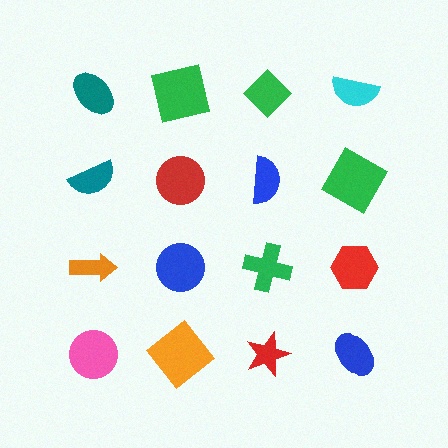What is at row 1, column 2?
A green square.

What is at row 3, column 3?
A green cross.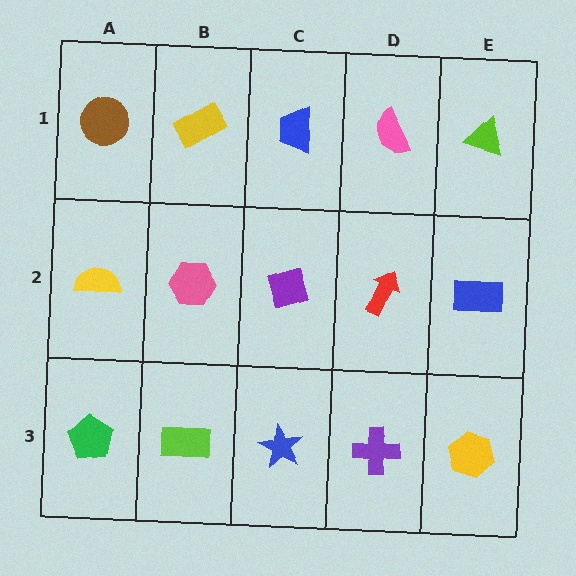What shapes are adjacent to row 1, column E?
A blue rectangle (row 2, column E), a pink semicircle (row 1, column D).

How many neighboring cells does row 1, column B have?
3.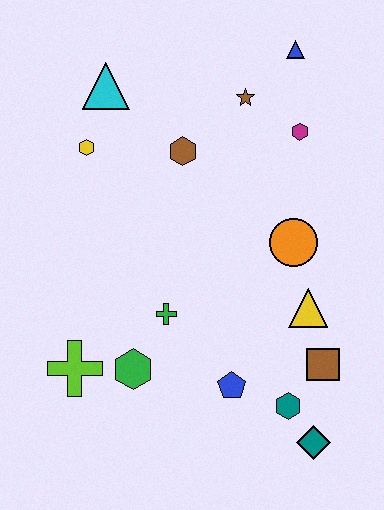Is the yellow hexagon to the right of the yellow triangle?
No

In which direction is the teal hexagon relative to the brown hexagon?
The teal hexagon is below the brown hexagon.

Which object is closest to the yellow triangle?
The brown square is closest to the yellow triangle.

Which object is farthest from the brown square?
The cyan triangle is farthest from the brown square.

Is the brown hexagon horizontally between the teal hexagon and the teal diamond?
No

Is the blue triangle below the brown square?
No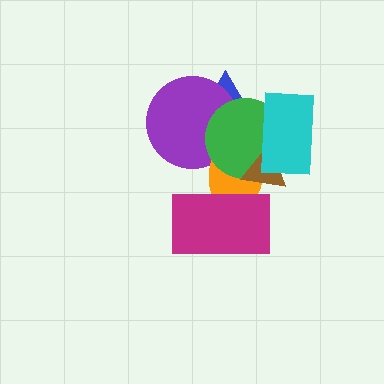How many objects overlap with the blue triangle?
2 objects overlap with the blue triangle.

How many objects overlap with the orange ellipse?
5 objects overlap with the orange ellipse.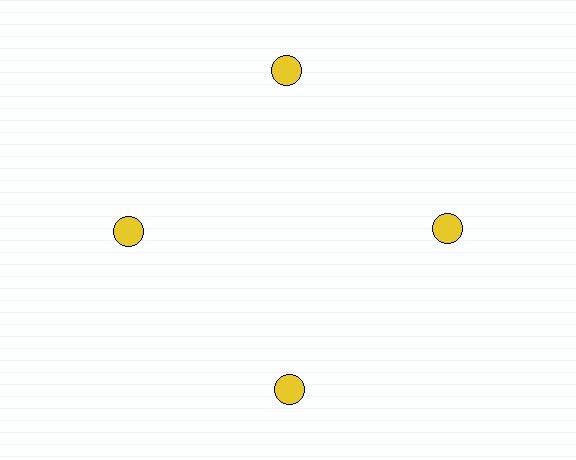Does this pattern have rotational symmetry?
Yes, this pattern has 4-fold rotational symmetry. It looks the same after rotating 90 degrees around the center.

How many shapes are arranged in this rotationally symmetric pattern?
There are 4 shapes, arranged in 4 groups of 1.